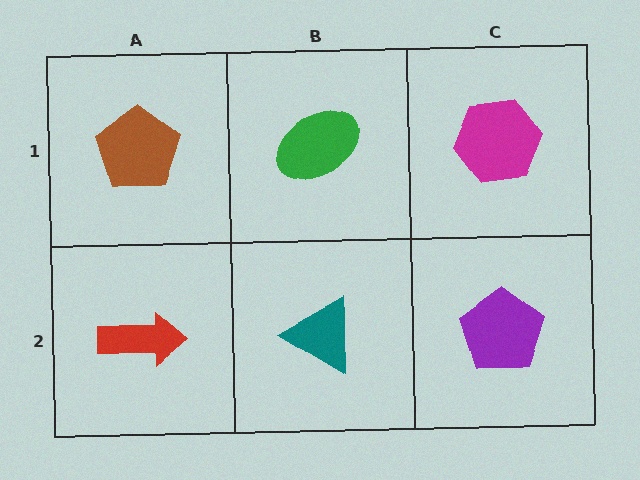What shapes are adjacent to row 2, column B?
A green ellipse (row 1, column B), a red arrow (row 2, column A), a purple pentagon (row 2, column C).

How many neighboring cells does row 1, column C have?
2.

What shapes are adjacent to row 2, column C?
A magenta hexagon (row 1, column C), a teal triangle (row 2, column B).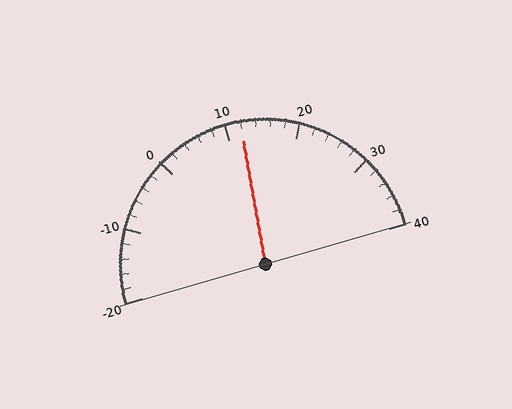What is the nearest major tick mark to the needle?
The nearest major tick mark is 10.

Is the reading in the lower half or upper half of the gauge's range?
The reading is in the upper half of the range (-20 to 40).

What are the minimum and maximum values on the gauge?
The gauge ranges from -20 to 40.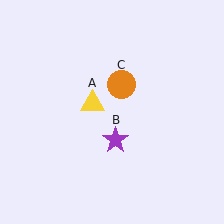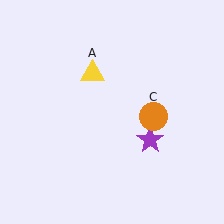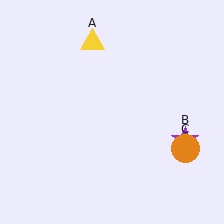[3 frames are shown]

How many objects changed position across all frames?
3 objects changed position: yellow triangle (object A), purple star (object B), orange circle (object C).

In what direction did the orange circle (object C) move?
The orange circle (object C) moved down and to the right.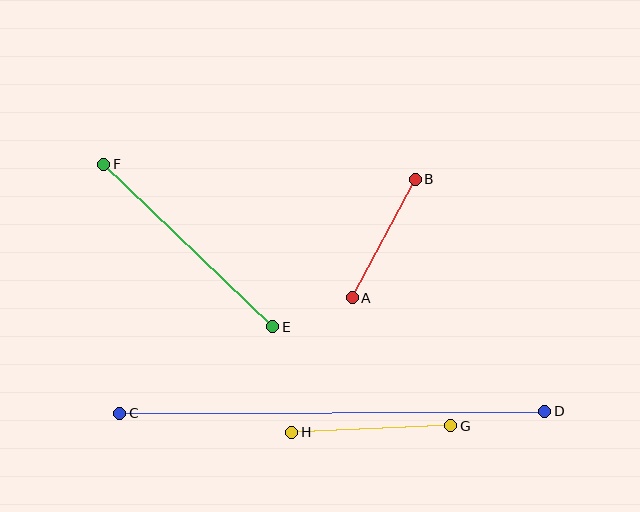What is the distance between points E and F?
The distance is approximately 234 pixels.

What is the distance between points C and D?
The distance is approximately 425 pixels.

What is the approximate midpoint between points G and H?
The midpoint is at approximately (371, 429) pixels.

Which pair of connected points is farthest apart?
Points C and D are farthest apart.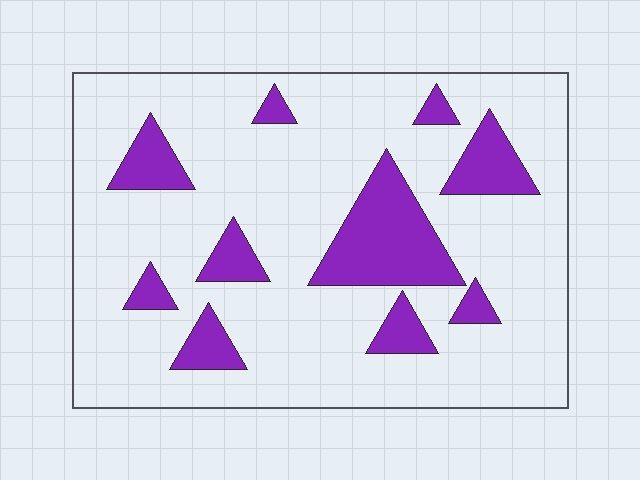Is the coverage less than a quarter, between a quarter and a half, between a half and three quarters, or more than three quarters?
Less than a quarter.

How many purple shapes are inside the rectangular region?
10.